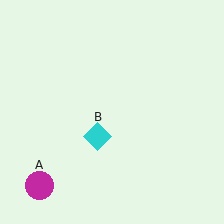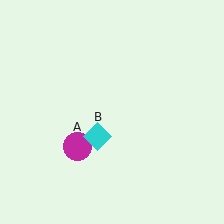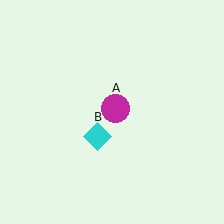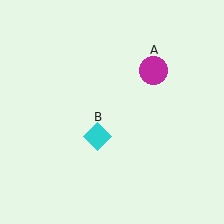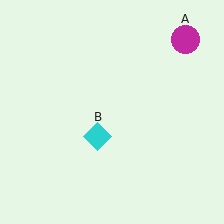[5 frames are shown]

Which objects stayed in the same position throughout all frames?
Cyan diamond (object B) remained stationary.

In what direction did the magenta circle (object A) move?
The magenta circle (object A) moved up and to the right.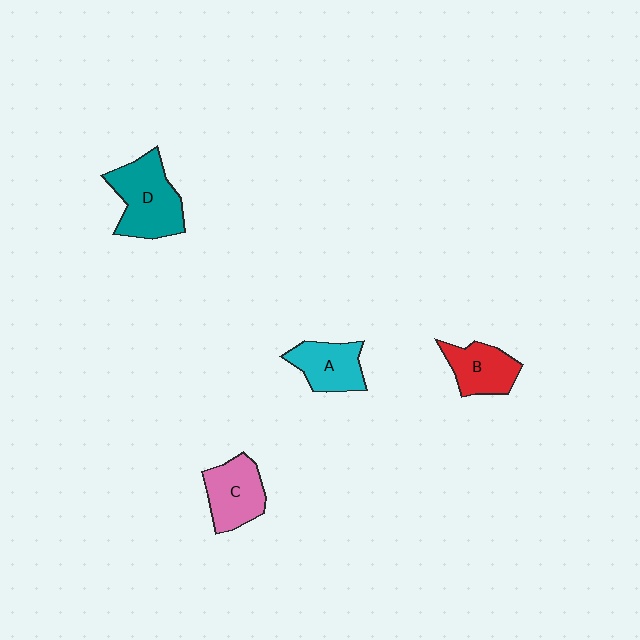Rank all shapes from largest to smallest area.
From largest to smallest: D (teal), C (pink), A (cyan), B (red).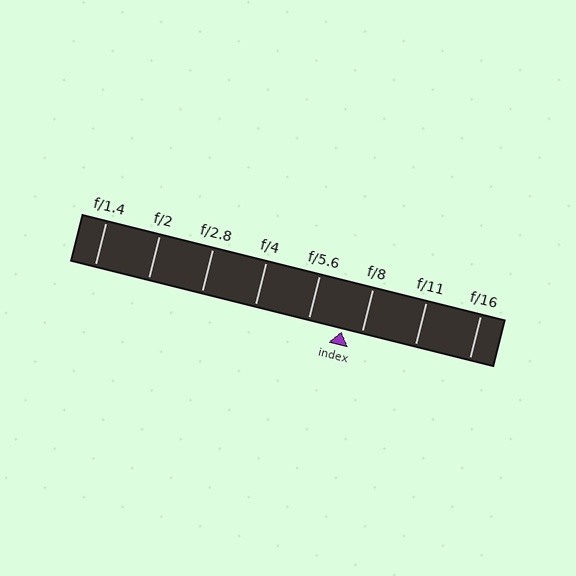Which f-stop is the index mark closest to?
The index mark is closest to f/8.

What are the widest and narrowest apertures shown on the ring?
The widest aperture shown is f/1.4 and the narrowest is f/16.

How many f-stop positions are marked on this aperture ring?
There are 8 f-stop positions marked.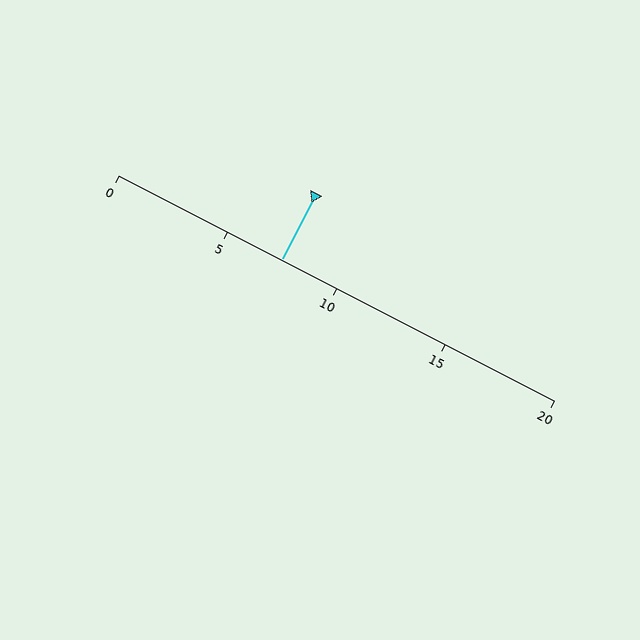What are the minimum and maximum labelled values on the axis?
The axis runs from 0 to 20.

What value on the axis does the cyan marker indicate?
The marker indicates approximately 7.5.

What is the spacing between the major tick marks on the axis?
The major ticks are spaced 5 apart.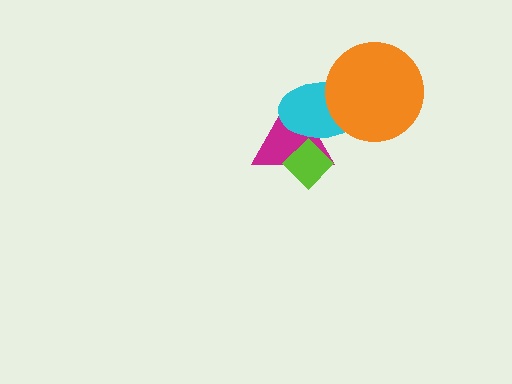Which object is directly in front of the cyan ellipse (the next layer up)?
The orange circle is directly in front of the cyan ellipse.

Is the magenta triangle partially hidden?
Yes, it is partially covered by another shape.